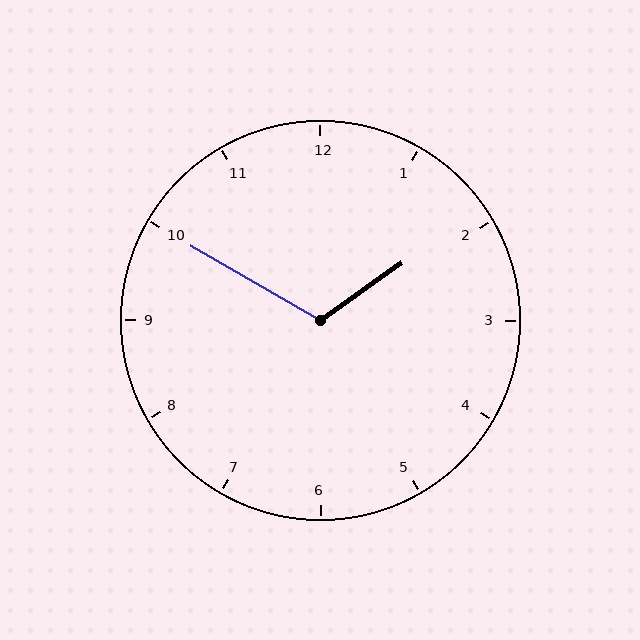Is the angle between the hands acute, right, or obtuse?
It is obtuse.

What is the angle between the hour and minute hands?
Approximately 115 degrees.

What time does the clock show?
1:50.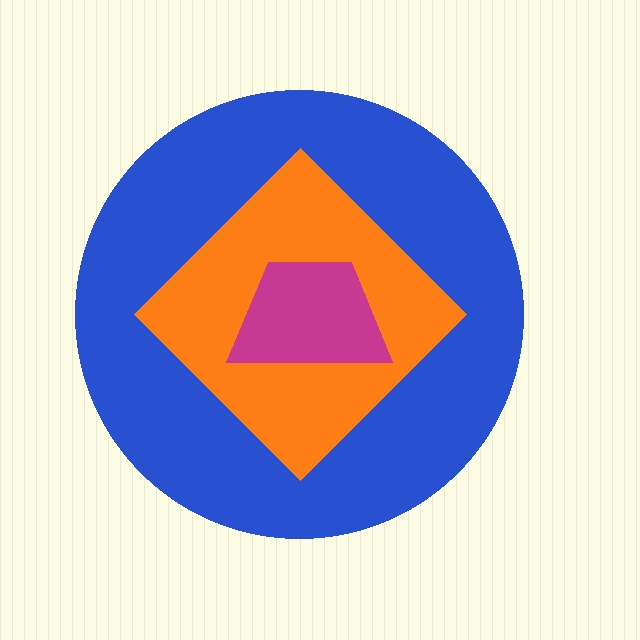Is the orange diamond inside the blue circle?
Yes.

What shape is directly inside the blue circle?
The orange diamond.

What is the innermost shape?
The magenta trapezoid.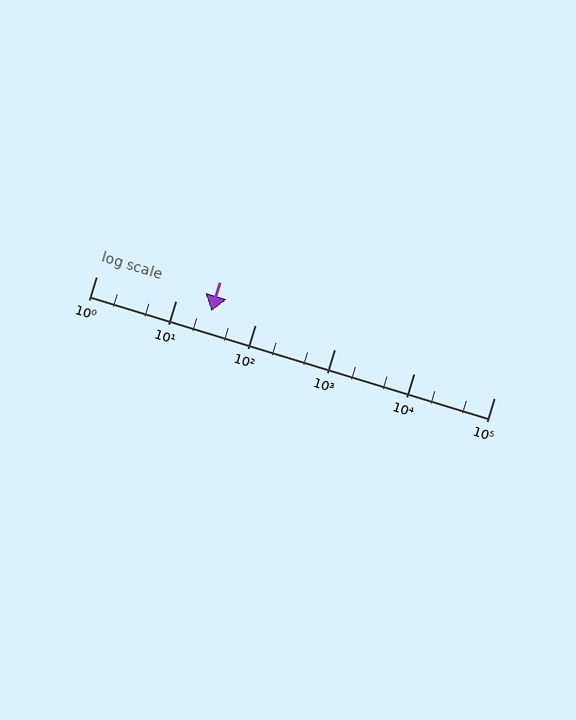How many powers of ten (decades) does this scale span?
The scale spans 5 decades, from 1 to 100000.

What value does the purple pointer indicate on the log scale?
The pointer indicates approximately 28.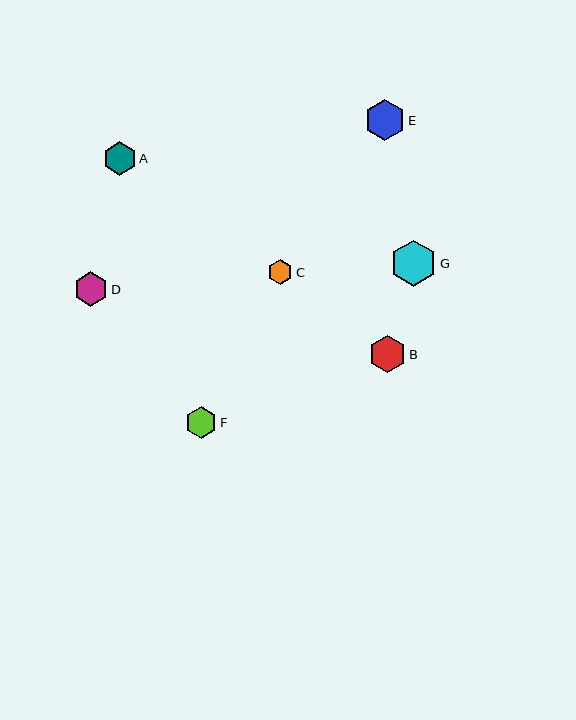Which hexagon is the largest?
Hexagon G is the largest with a size of approximately 46 pixels.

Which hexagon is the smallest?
Hexagon C is the smallest with a size of approximately 25 pixels.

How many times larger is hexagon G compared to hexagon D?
Hexagon G is approximately 1.3 times the size of hexagon D.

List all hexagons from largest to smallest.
From largest to smallest: G, E, B, D, A, F, C.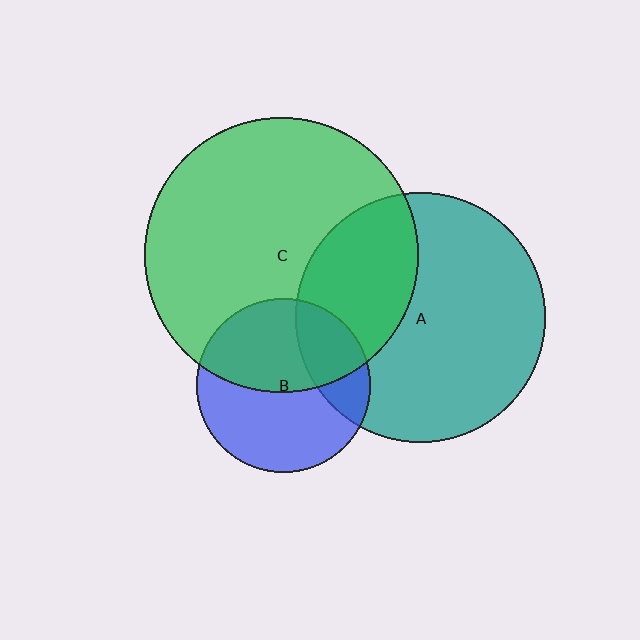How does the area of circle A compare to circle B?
Approximately 2.1 times.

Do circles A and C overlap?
Yes.